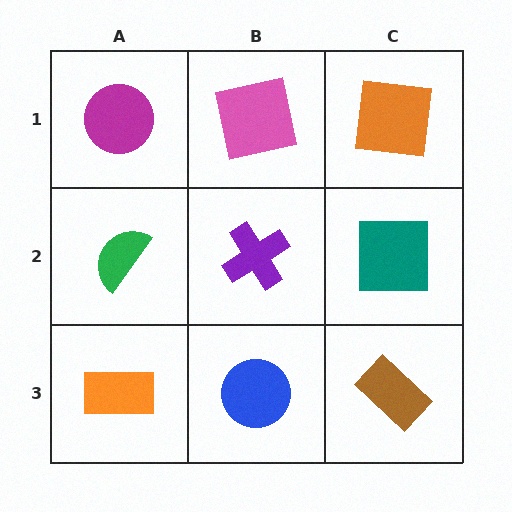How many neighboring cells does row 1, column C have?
2.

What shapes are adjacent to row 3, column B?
A purple cross (row 2, column B), an orange rectangle (row 3, column A), a brown rectangle (row 3, column C).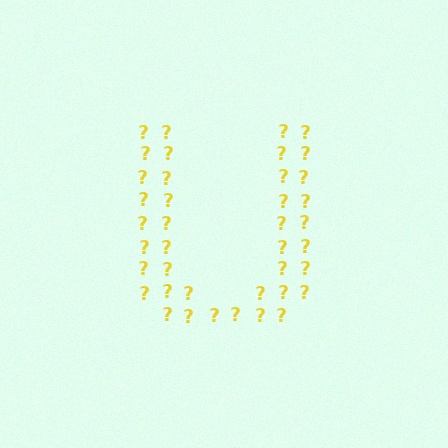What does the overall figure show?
The overall figure shows the letter U.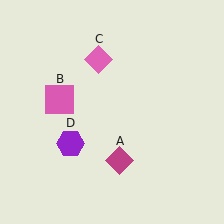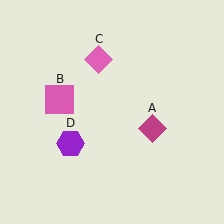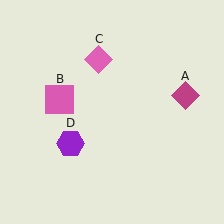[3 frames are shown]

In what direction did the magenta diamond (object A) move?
The magenta diamond (object A) moved up and to the right.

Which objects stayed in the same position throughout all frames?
Pink square (object B) and pink diamond (object C) and purple hexagon (object D) remained stationary.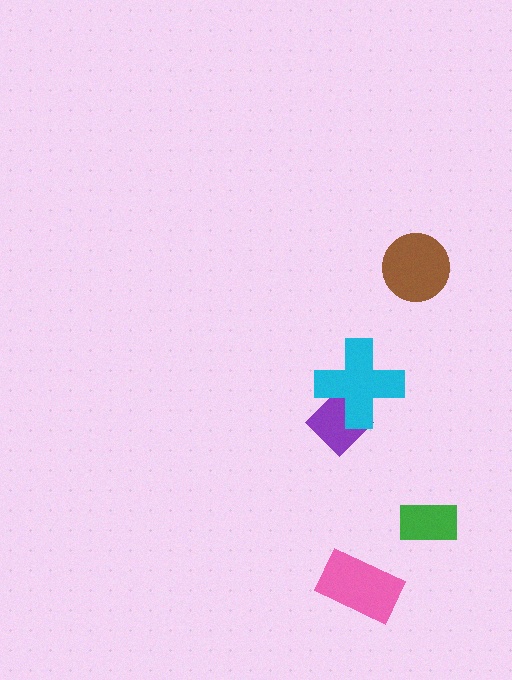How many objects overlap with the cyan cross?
1 object overlaps with the cyan cross.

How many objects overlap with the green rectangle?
0 objects overlap with the green rectangle.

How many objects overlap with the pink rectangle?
0 objects overlap with the pink rectangle.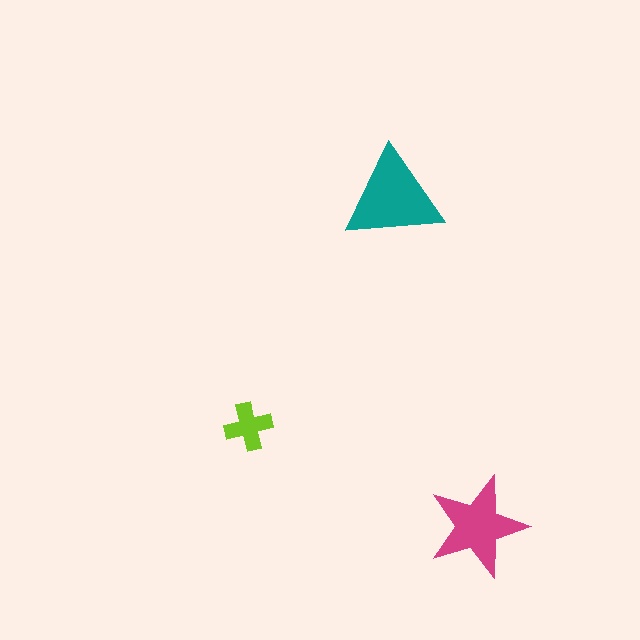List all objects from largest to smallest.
The teal triangle, the magenta star, the lime cross.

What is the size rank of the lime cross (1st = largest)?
3rd.